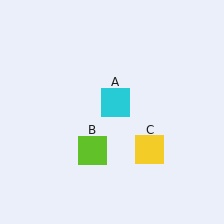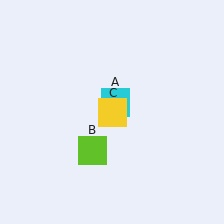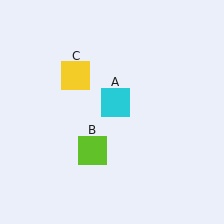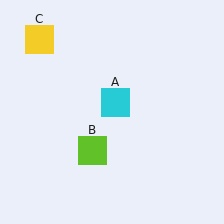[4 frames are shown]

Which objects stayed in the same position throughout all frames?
Cyan square (object A) and lime square (object B) remained stationary.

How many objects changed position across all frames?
1 object changed position: yellow square (object C).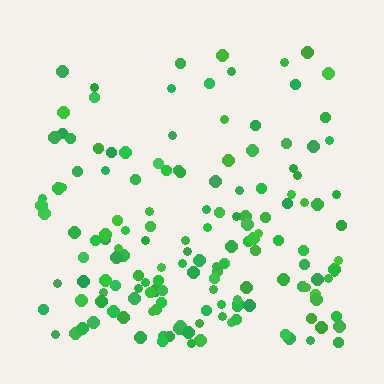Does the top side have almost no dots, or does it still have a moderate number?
Still a moderate number, just noticeably fewer than the bottom.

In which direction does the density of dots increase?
From top to bottom, with the bottom side densest.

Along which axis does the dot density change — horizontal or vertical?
Vertical.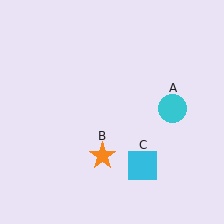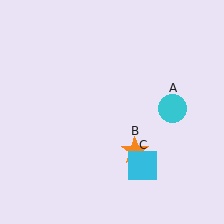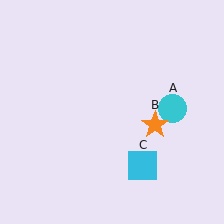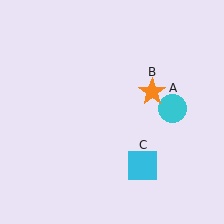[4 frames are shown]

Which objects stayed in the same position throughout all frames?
Cyan circle (object A) and cyan square (object C) remained stationary.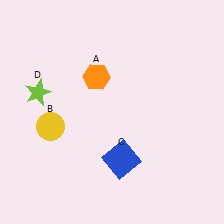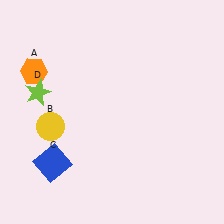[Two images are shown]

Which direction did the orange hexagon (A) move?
The orange hexagon (A) moved left.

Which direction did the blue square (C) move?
The blue square (C) moved left.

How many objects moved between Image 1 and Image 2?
2 objects moved between the two images.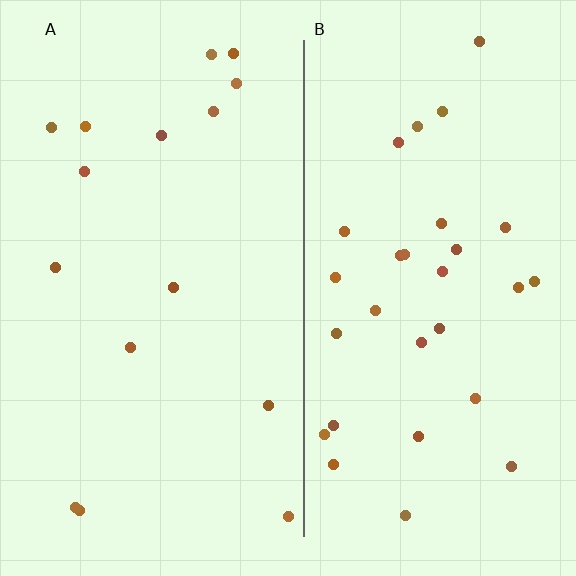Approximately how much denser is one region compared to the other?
Approximately 1.9× — region B over region A.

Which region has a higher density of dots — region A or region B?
B (the right).